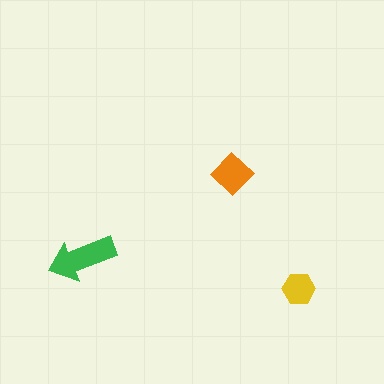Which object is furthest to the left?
The green arrow is leftmost.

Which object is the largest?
The green arrow.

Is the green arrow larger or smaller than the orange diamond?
Larger.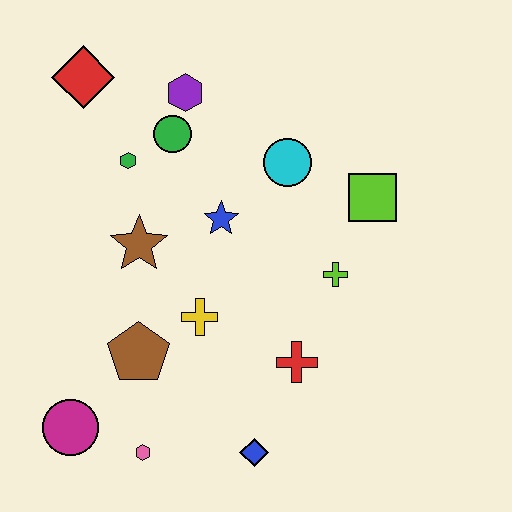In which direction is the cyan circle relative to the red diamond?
The cyan circle is to the right of the red diamond.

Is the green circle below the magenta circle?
No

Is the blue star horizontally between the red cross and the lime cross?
No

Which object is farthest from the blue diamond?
The red diamond is farthest from the blue diamond.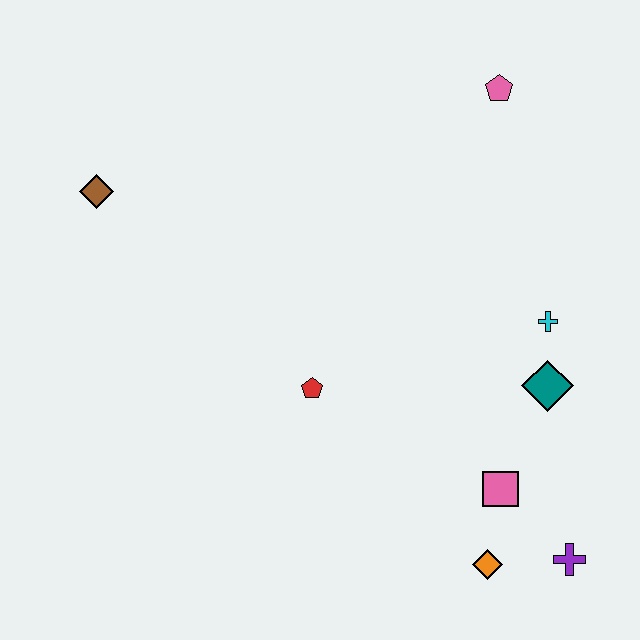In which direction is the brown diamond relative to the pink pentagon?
The brown diamond is to the left of the pink pentagon.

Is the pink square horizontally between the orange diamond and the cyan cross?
Yes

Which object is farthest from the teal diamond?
The brown diamond is farthest from the teal diamond.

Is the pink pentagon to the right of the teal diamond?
No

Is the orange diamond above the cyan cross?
No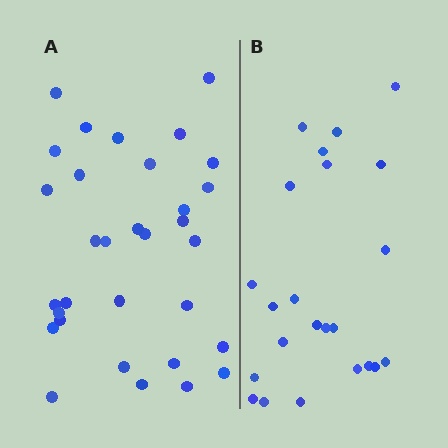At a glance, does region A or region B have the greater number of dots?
Region A (the left region) has more dots.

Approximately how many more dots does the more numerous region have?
Region A has roughly 8 or so more dots than region B.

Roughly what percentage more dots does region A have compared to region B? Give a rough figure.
About 40% more.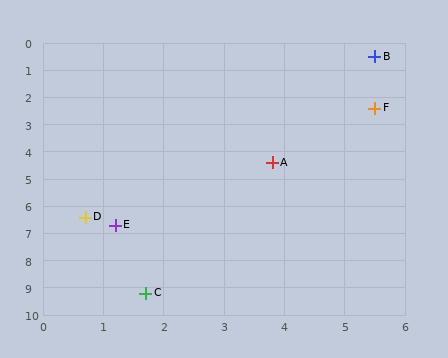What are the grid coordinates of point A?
Point A is at approximately (3.8, 4.4).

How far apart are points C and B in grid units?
Points C and B are about 9.5 grid units apart.